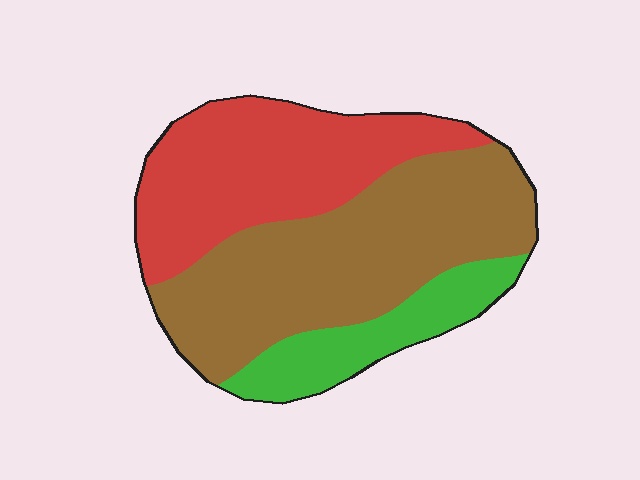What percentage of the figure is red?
Red covers about 35% of the figure.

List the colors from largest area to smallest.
From largest to smallest: brown, red, green.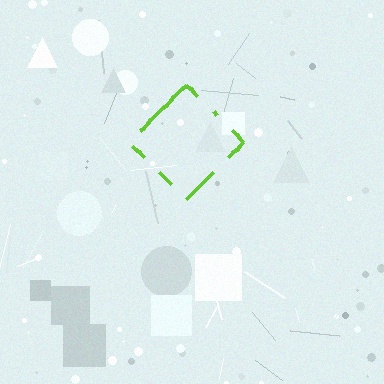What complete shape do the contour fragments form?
The contour fragments form a diamond.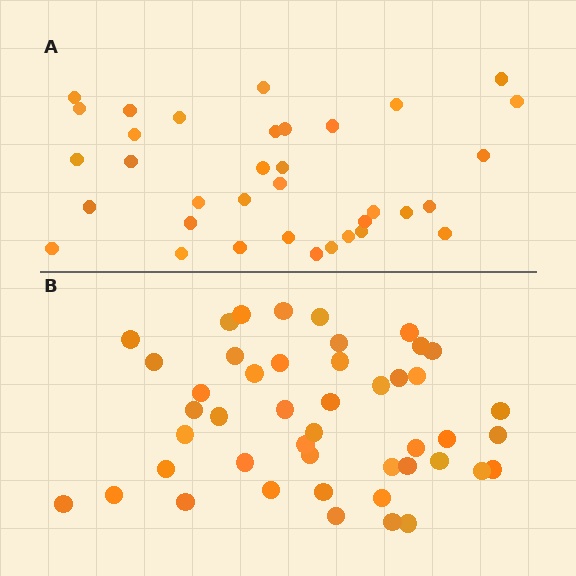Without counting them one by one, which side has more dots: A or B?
Region B (the bottom region) has more dots.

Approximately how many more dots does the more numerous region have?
Region B has roughly 12 or so more dots than region A.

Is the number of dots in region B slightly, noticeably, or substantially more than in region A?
Region B has noticeably more, but not dramatically so. The ratio is roughly 1.3 to 1.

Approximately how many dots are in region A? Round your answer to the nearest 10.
About 40 dots. (The exact count is 35, which rounds to 40.)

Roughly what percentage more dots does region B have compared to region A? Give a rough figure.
About 30% more.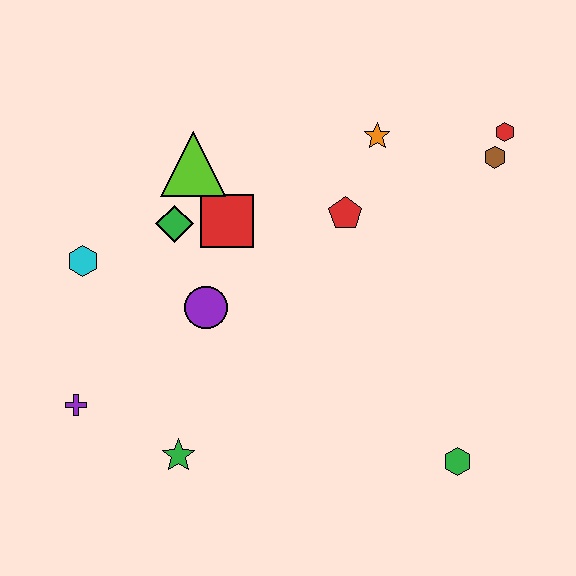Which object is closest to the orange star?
The red pentagon is closest to the orange star.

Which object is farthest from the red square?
The green hexagon is farthest from the red square.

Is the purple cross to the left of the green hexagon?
Yes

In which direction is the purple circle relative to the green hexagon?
The purple circle is to the left of the green hexagon.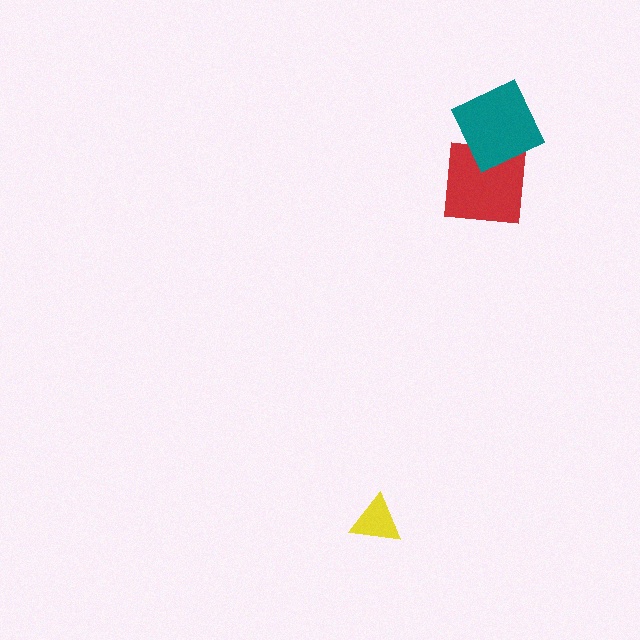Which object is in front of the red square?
The teal diamond is in front of the red square.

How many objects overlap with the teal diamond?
1 object overlaps with the teal diamond.